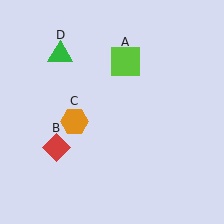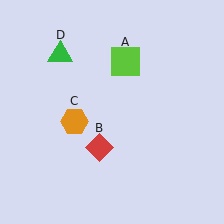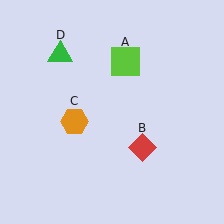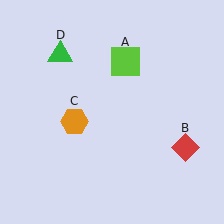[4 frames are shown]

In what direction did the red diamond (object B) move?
The red diamond (object B) moved right.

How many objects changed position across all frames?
1 object changed position: red diamond (object B).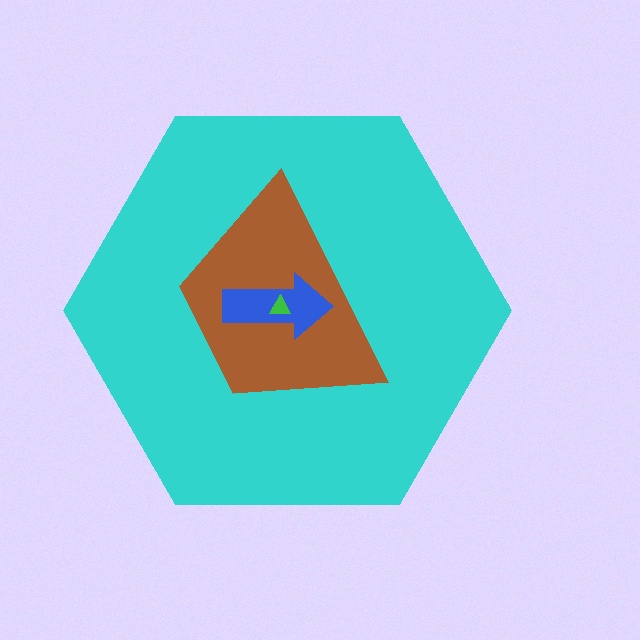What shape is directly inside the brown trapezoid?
The blue arrow.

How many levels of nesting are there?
4.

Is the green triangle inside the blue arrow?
Yes.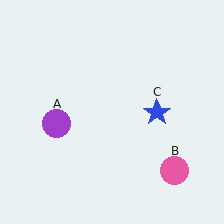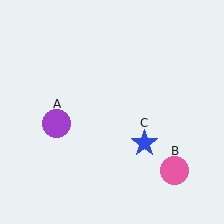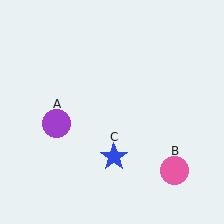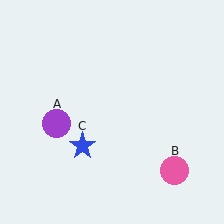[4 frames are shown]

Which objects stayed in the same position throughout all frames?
Purple circle (object A) and pink circle (object B) remained stationary.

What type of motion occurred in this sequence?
The blue star (object C) rotated clockwise around the center of the scene.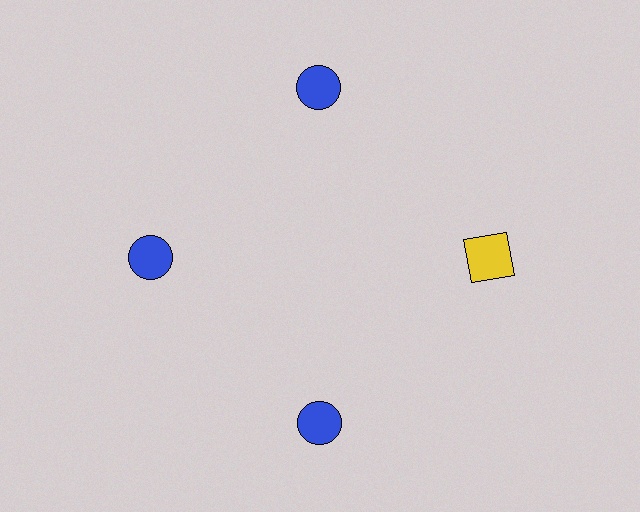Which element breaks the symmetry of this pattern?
The yellow square at roughly the 3 o'clock position breaks the symmetry. All other shapes are blue circles.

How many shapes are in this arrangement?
There are 4 shapes arranged in a ring pattern.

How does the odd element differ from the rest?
It differs in both color (yellow instead of blue) and shape (square instead of circle).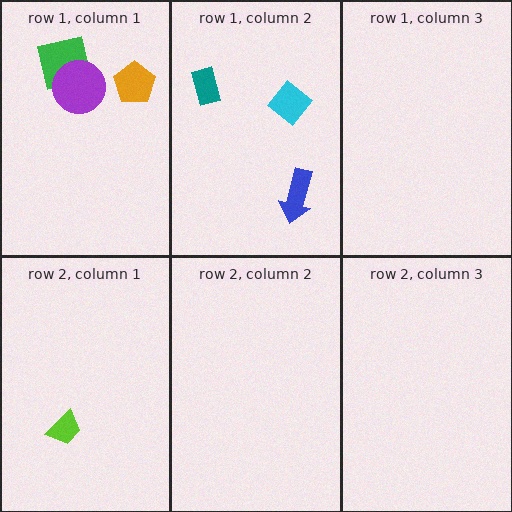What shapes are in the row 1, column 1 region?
The green square, the purple circle, the orange pentagon.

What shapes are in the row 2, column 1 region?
The lime trapezoid.